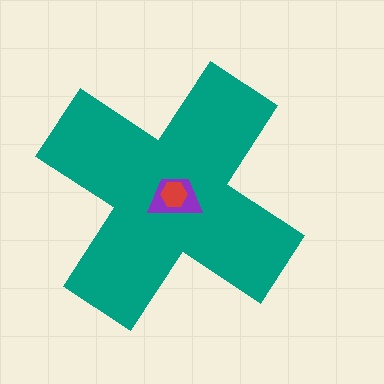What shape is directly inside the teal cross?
The purple trapezoid.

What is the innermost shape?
The red hexagon.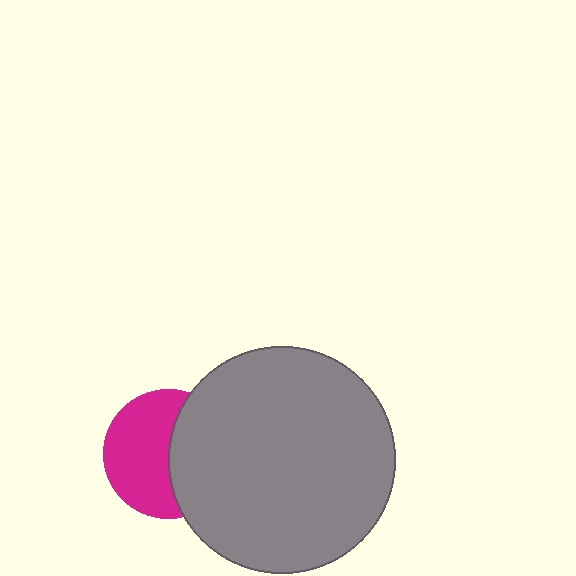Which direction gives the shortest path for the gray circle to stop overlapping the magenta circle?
Moving right gives the shortest separation.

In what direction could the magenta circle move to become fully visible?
The magenta circle could move left. That would shift it out from behind the gray circle entirely.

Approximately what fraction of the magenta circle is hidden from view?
Roughly 44% of the magenta circle is hidden behind the gray circle.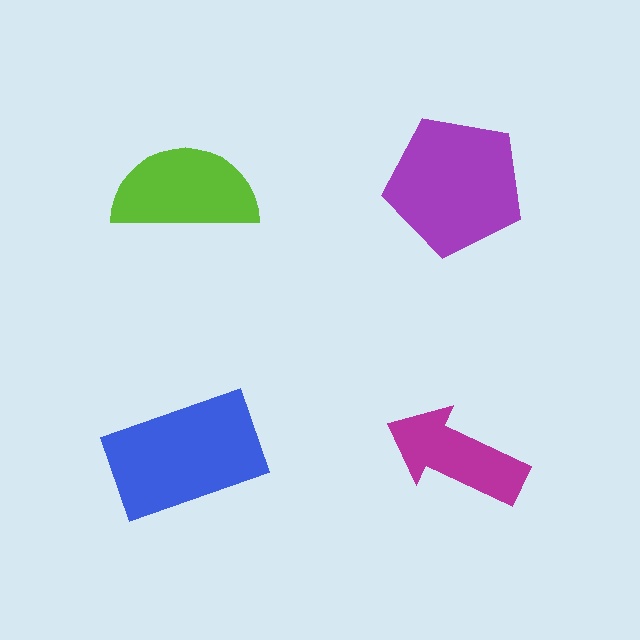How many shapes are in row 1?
2 shapes.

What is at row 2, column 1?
A blue rectangle.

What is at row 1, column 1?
A lime semicircle.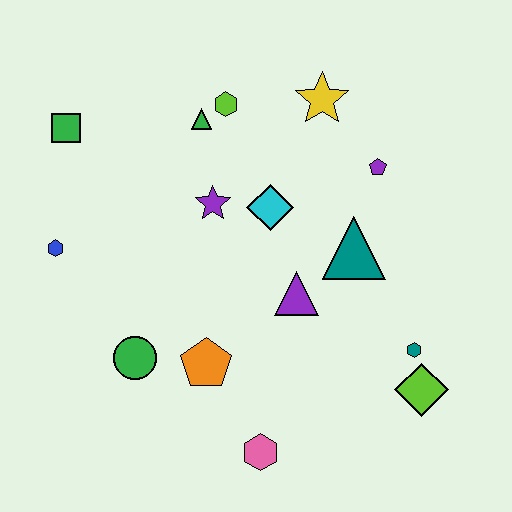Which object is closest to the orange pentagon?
The green circle is closest to the orange pentagon.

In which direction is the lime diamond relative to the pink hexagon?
The lime diamond is to the right of the pink hexagon.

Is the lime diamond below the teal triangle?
Yes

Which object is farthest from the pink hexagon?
The green square is farthest from the pink hexagon.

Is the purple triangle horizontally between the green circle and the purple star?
No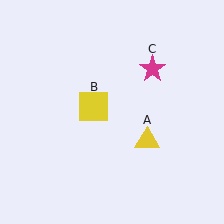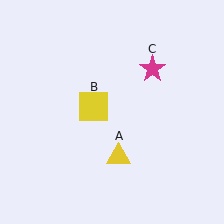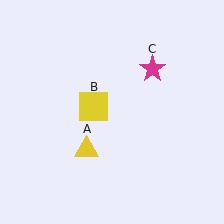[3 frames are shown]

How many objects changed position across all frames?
1 object changed position: yellow triangle (object A).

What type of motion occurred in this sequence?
The yellow triangle (object A) rotated clockwise around the center of the scene.